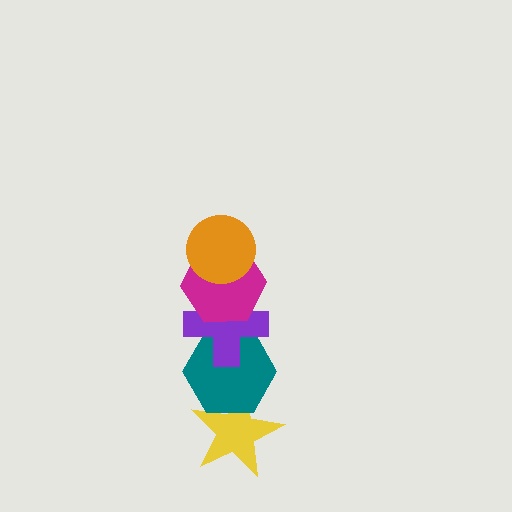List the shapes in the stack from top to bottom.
From top to bottom: the orange circle, the magenta hexagon, the purple cross, the teal hexagon, the yellow star.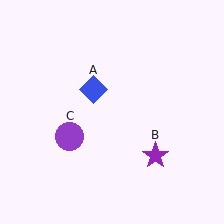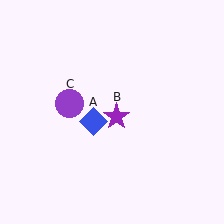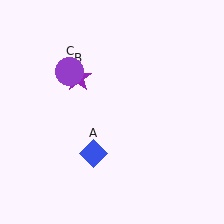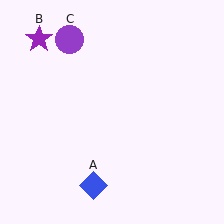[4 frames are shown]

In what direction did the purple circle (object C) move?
The purple circle (object C) moved up.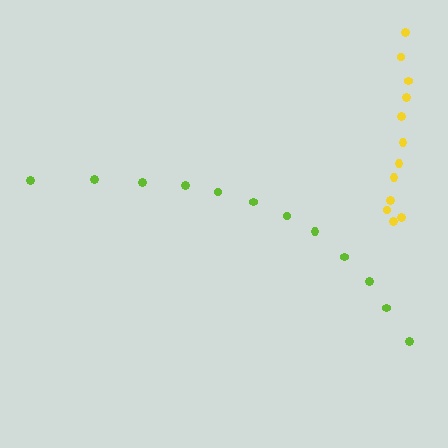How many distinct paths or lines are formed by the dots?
There are 2 distinct paths.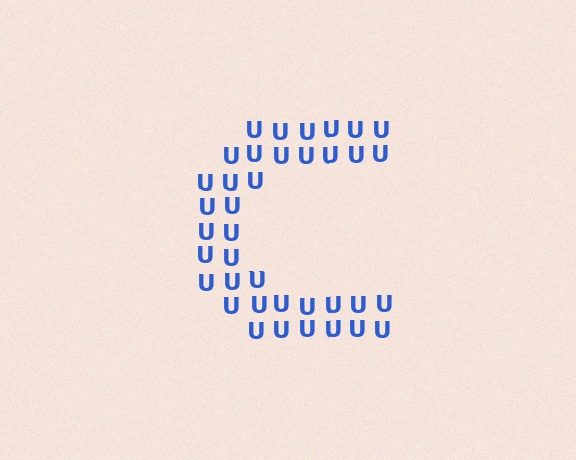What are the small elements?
The small elements are letter U's.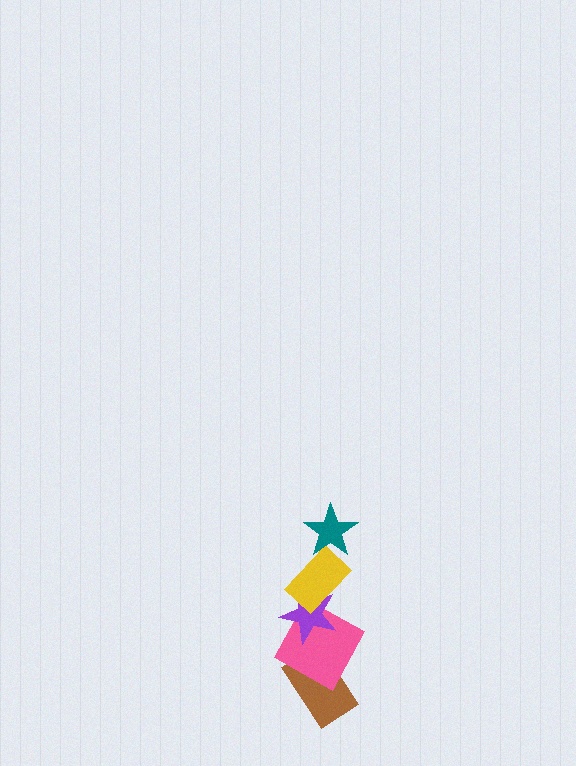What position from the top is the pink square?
The pink square is 4th from the top.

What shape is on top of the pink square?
The purple star is on top of the pink square.